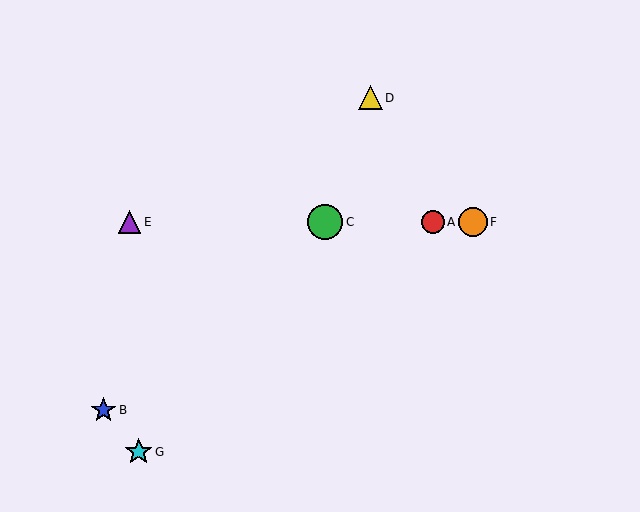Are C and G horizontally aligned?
No, C is at y≈222 and G is at y≈452.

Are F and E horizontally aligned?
Yes, both are at y≈222.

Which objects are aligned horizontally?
Objects A, C, E, F are aligned horizontally.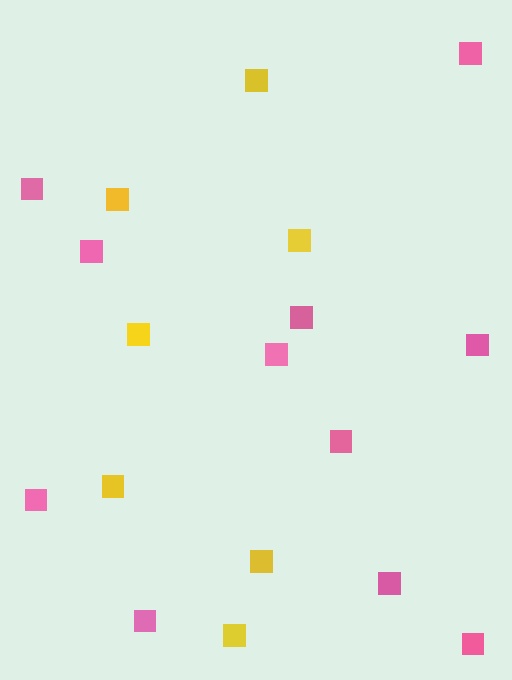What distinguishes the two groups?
There are 2 groups: one group of yellow squares (7) and one group of pink squares (11).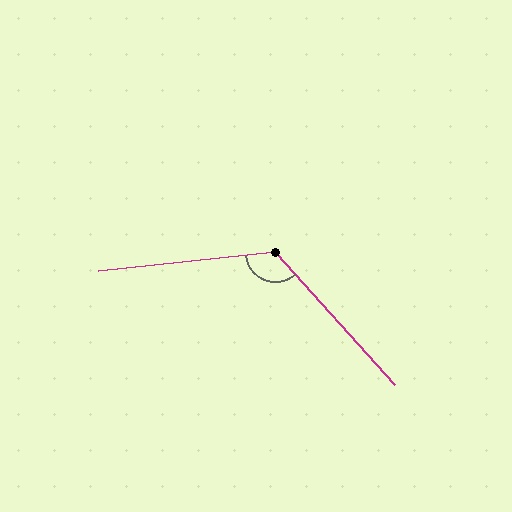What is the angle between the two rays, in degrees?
Approximately 126 degrees.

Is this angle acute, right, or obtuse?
It is obtuse.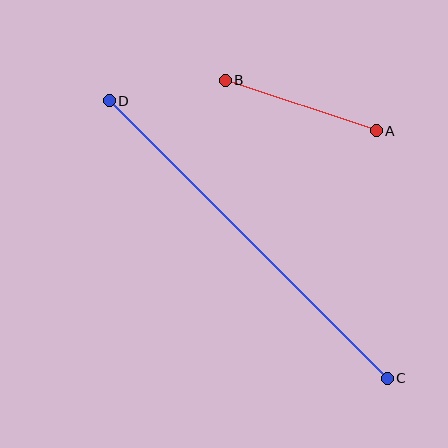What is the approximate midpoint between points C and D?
The midpoint is at approximately (248, 240) pixels.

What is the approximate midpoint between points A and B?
The midpoint is at approximately (301, 106) pixels.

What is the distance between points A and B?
The distance is approximately 159 pixels.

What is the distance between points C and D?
The distance is approximately 393 pixels.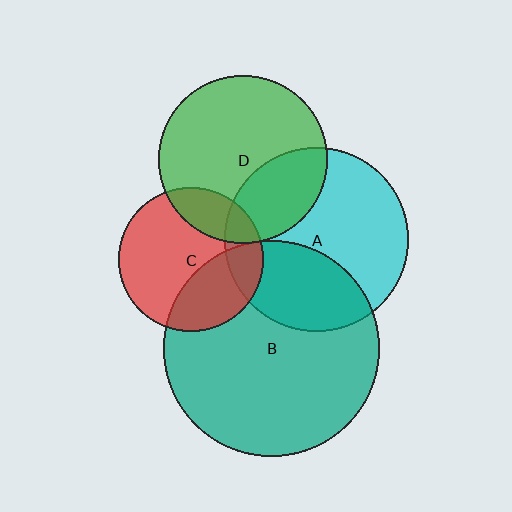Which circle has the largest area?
Circle B (teal).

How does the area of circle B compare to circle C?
Approximately 2.2 times.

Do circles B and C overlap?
Yes.